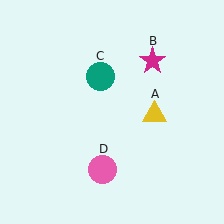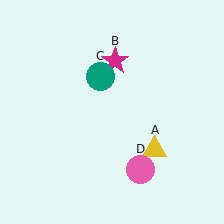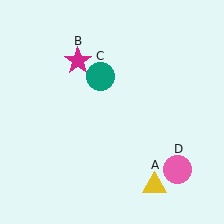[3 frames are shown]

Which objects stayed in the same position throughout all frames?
Teal circle (object C) remained stationary.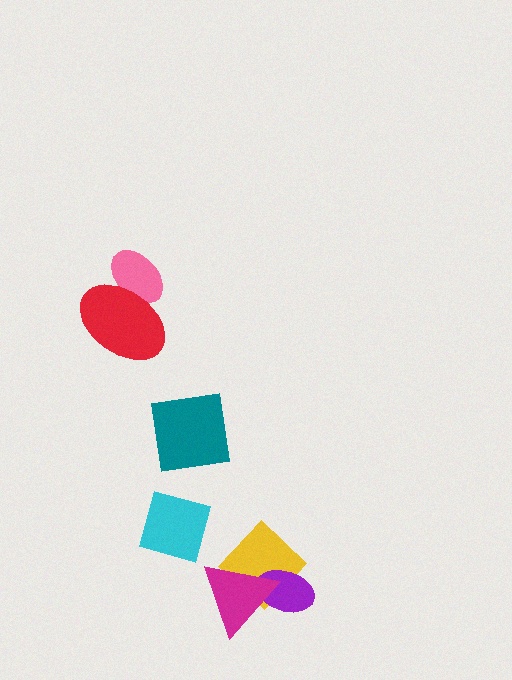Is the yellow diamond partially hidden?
Yes, it is partially covered by another shape.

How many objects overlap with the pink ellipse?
1 object overlaps with the pink ellipse.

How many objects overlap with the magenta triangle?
2 objects overlap with the magenta triangle.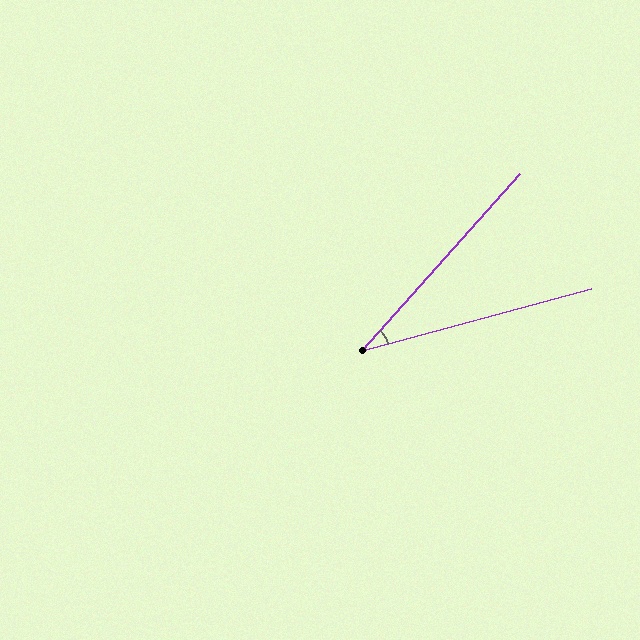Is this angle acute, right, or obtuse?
It is acute.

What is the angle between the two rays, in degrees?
Approximately 33 degrees.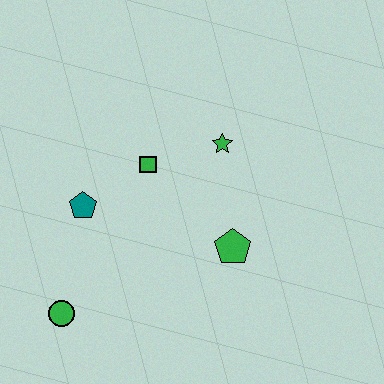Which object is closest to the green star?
The green square is closest to the green star.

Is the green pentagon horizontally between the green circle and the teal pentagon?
No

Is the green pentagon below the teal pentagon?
Yes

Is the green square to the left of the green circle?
No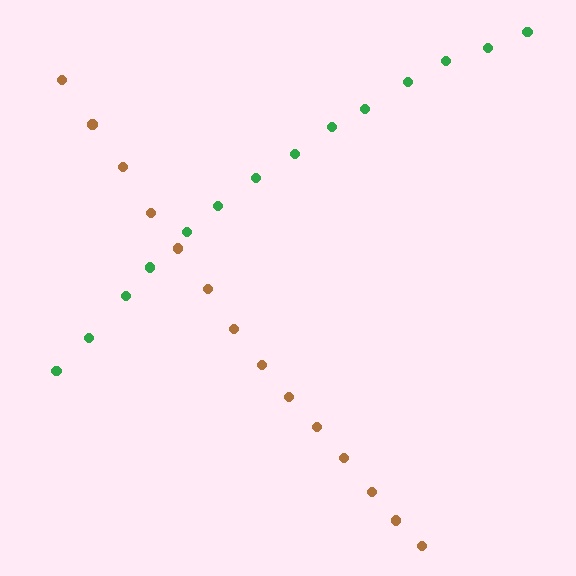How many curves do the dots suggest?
There are 2 distinct paths.